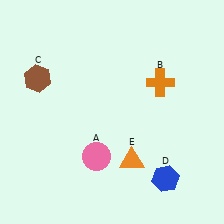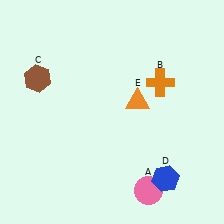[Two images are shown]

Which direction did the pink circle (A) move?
The pink circle (A) moved right.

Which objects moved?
The objects that moved are: the pink circle (A), the orange triangle (E).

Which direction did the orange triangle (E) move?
The orange triangle (E) moved up.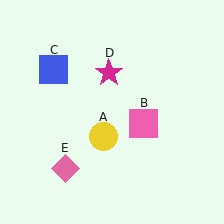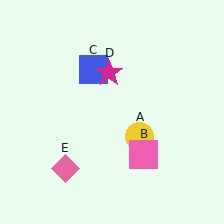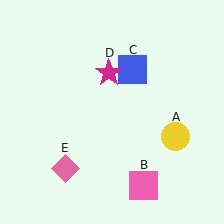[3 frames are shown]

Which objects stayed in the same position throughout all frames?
Magenta star (object D) and pink diamond (object E) remained stationary.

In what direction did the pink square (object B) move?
The pink square (object B) moved down.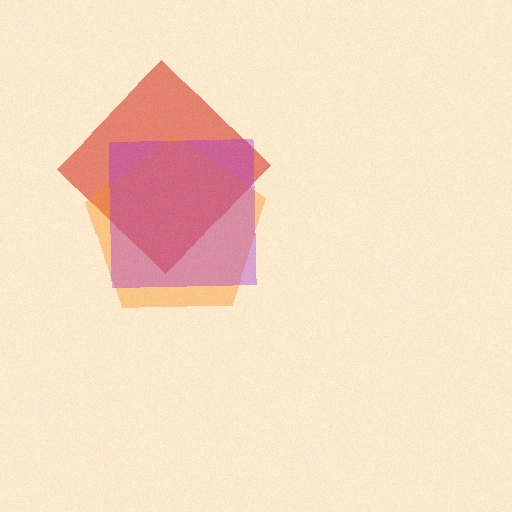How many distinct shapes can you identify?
There are 3 distinct shapes: a red diamond, an orange pentagon, a purple square.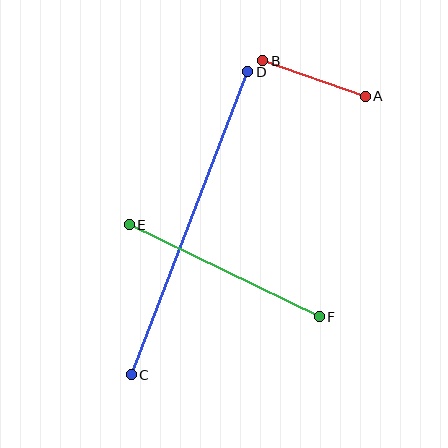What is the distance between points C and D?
The distance is approximately 325 pixels.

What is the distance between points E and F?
The distance is approximately 211 pixels.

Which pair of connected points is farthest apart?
Points C and D are farthest apart.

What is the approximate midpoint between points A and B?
The midpoint is at approximately (314, 79) pixels.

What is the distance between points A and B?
The distance is approximately 108 pixels.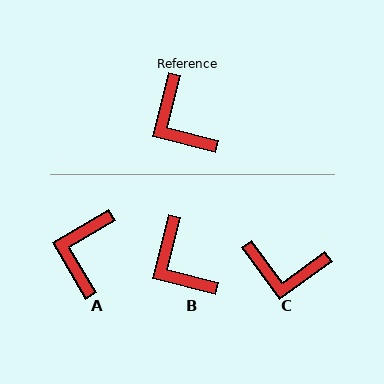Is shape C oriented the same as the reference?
No, it is off by about 50 degrees.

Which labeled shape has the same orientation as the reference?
B.